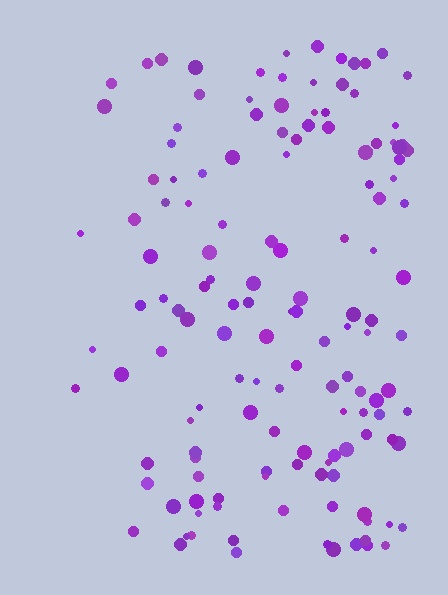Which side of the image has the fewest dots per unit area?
The left.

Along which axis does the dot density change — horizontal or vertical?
Horizontal.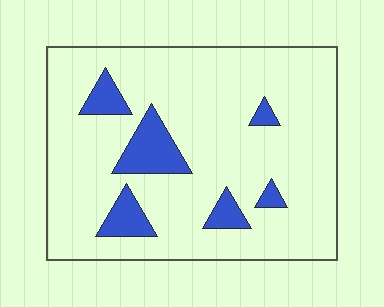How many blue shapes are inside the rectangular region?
6.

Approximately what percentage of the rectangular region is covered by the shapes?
Approximately 15%.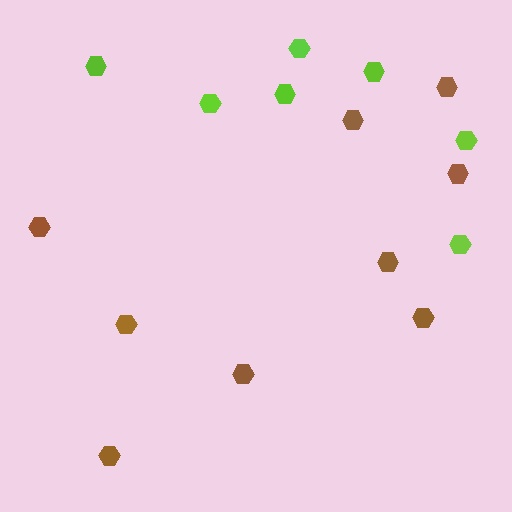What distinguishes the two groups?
There are 2 groups: one group of brown hexagons (9) and one group of lime hexagons (7).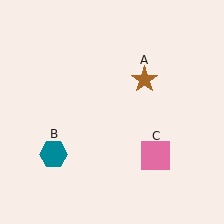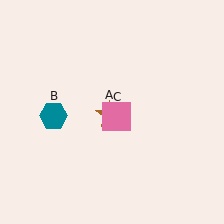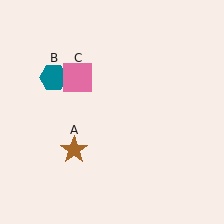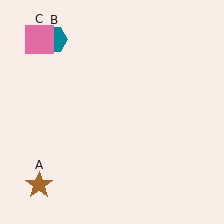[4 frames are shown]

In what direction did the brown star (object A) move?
The brown star (object A) moved down and to the left.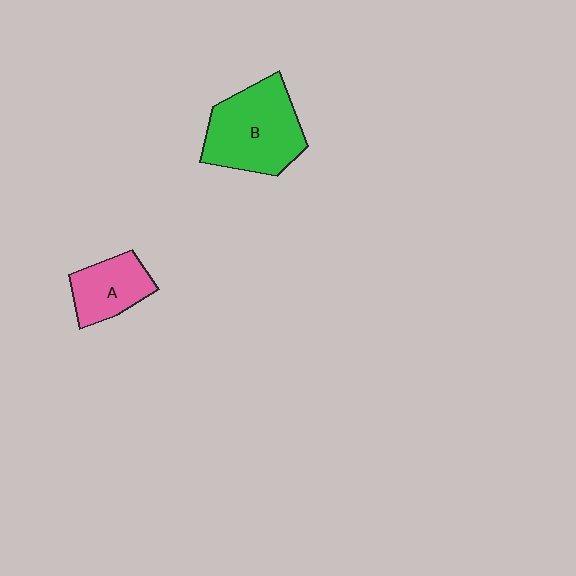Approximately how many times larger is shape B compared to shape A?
Approximately 1.8 times.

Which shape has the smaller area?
Shape A (pink).